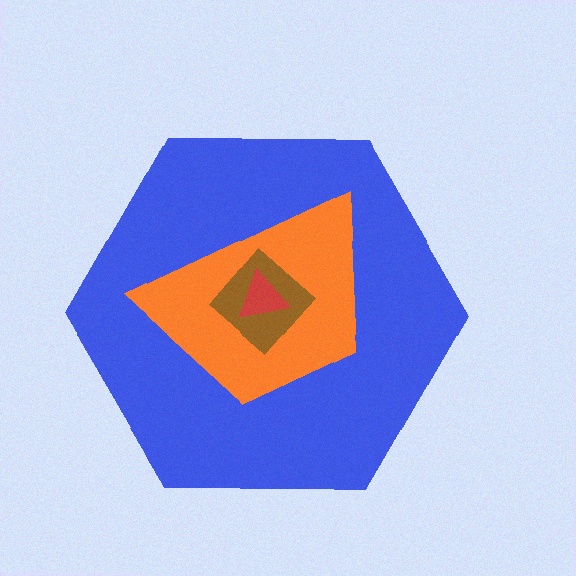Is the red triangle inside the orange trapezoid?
Yes.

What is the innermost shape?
The red triangle.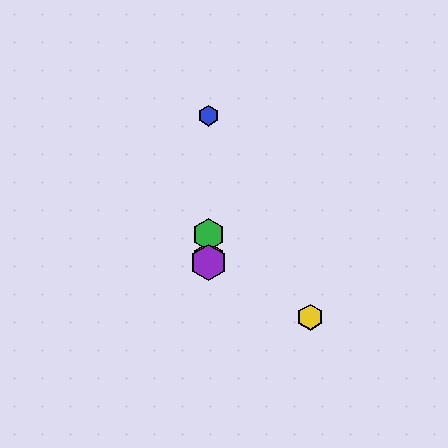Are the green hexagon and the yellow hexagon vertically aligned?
No, the green hexagon is at x≈209 and the yellow hexagon is at x≈310.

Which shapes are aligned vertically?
The red hexagon, the blue hexagon, the green hexagon, the purple hexagon are aligned vertically.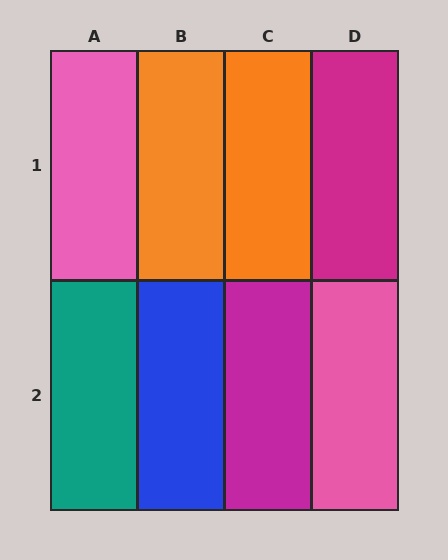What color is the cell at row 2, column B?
Blue.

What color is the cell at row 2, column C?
Magenta.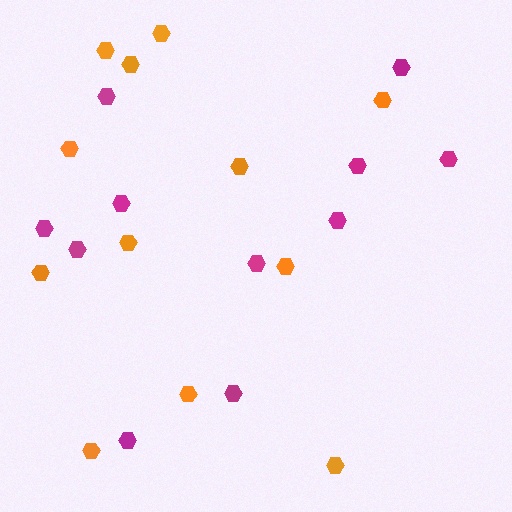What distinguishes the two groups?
There are 2 groups: one group of magenta hexagons (11) and one group of orange hexagons (12).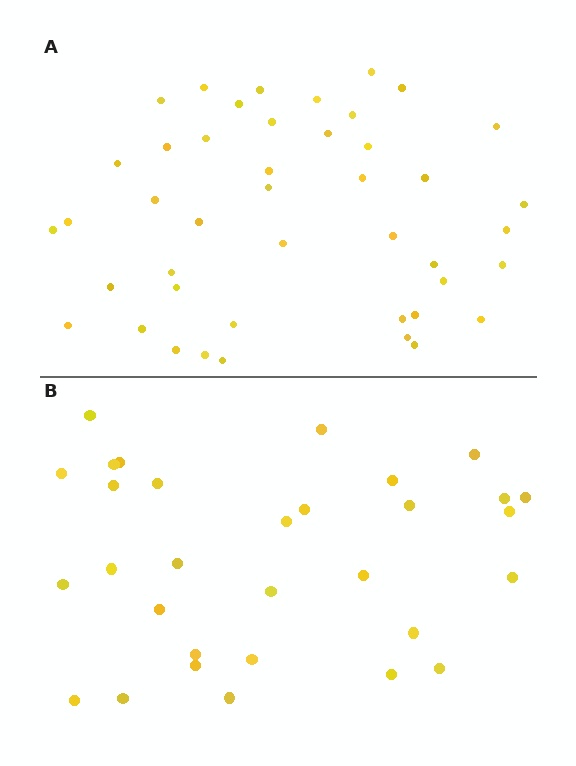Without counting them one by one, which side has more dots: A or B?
Region A (the top region) has more dots.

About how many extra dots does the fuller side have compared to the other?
Region A has approximately 15 more dots than region B.